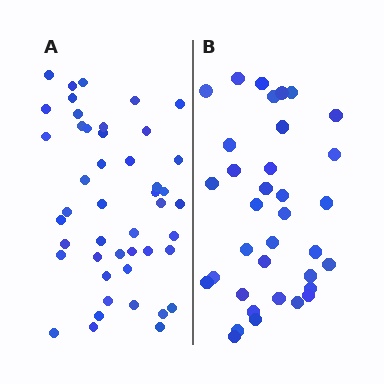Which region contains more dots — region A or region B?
Region A (the left region) has more dots.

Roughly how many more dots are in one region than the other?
Region A has roughly 12 or so more dots than region B.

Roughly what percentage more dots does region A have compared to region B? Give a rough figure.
About 30% more.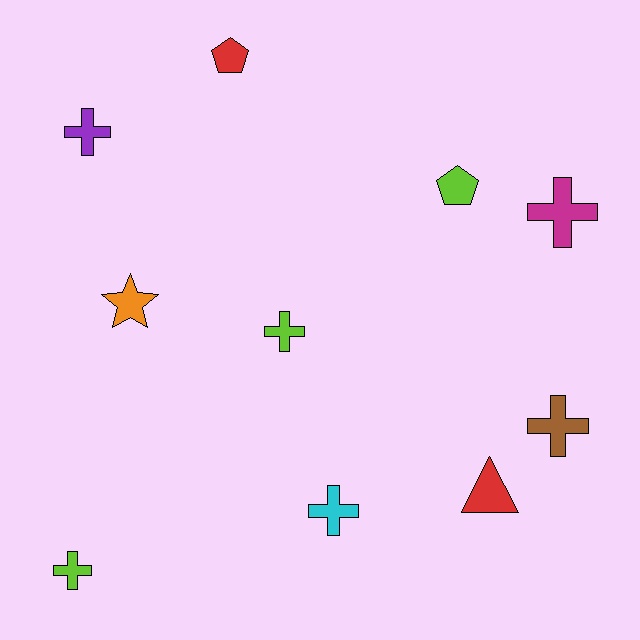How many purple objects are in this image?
There is 1 purple object.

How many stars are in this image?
There is 1 star.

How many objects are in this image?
There are 10 objects.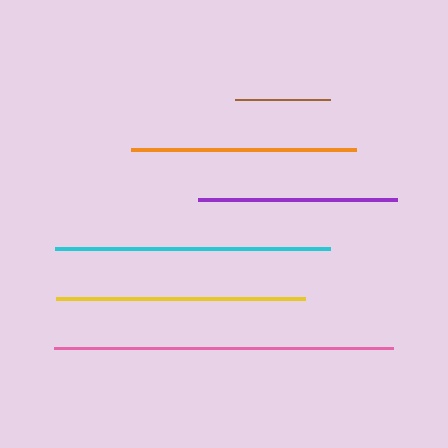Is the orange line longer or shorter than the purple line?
The orange line is longer than the purple line.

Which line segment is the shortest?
The brown line is the shortest at approximately 94 pixels.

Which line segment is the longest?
The pink line is the longest at approximately 339 pixels.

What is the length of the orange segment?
The orange segment is approximately 225 pixels long.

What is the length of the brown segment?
The brown segment is approximately 94 pixels long.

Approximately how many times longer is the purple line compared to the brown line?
The purple line is approximately 2.1 times the length of the brown line.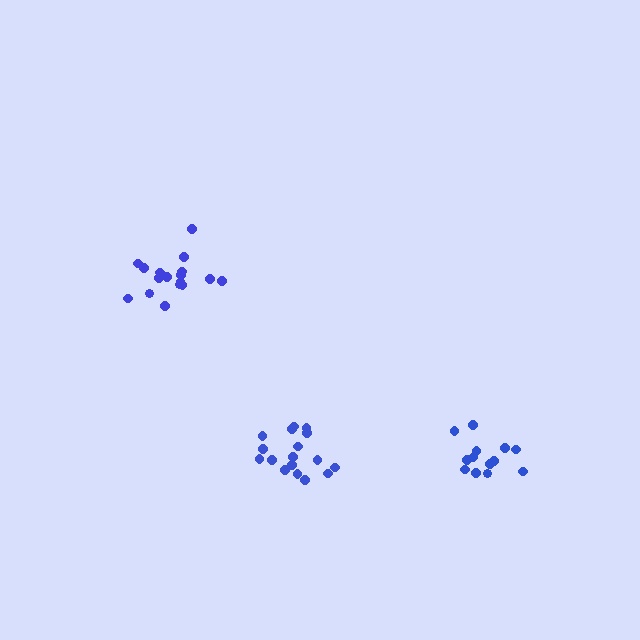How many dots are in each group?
Group 1: 17 dots, Group 2: 13 dots, Group 3: 17 dots (47 total).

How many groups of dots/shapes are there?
There are 3 groups.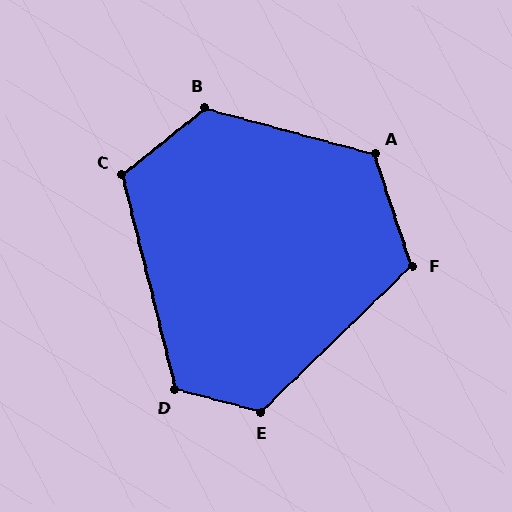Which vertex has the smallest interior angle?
C, at approximately 115 degrees.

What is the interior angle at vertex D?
Approximately 119 degrees (obtuse).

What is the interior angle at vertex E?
Approximately 121 degrees (obtuse).